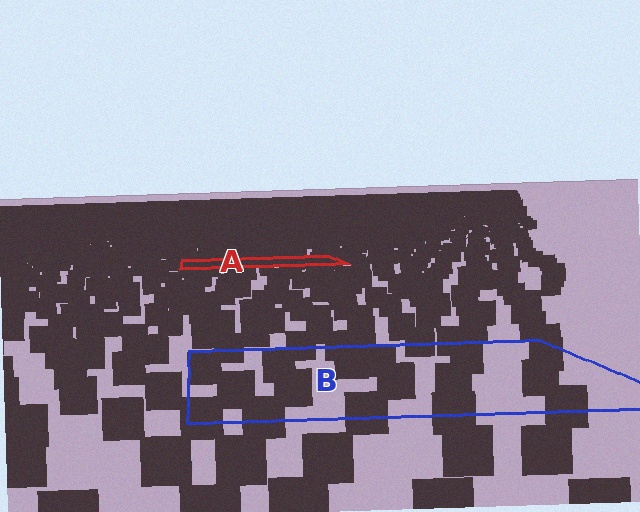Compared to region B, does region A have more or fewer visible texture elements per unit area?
Region A has more texture elements per unit area — they are packed more densely because it is farther away.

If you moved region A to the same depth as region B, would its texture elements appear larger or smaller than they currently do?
They would appear larger. At a closer depth, the same texture elements are projected at a bigger on-screen size.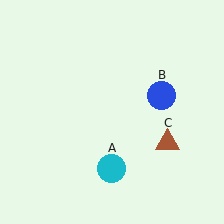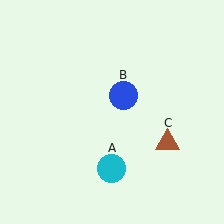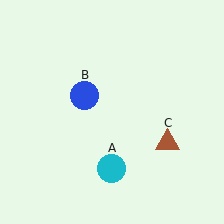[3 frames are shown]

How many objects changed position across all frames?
1 object changed position: blue circle (object B).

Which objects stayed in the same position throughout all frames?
Cyan circle (object A) and brown triangle (object C) remained stationary.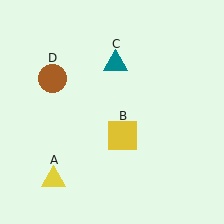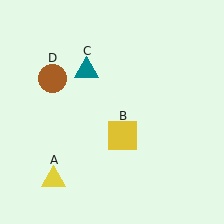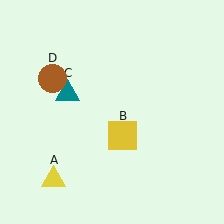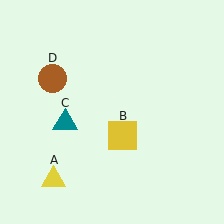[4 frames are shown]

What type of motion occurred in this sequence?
The teal triangle (object C) rotated counterclockwise around the center of the scene.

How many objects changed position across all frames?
1 object changed position: teal triangle (object C).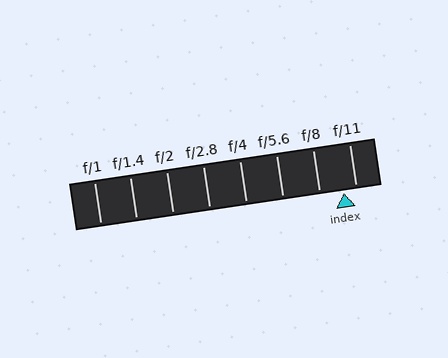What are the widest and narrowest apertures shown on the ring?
The widest aperture shown is f/1 and the narrowest is f/11.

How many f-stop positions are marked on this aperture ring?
There are 8 f-stop positions marked.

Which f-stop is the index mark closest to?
The index mark is closest to f/11.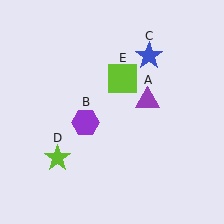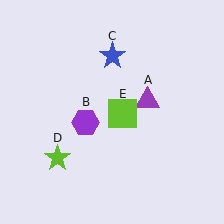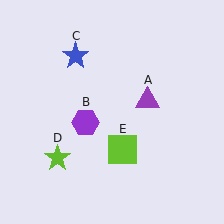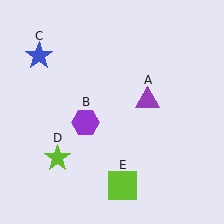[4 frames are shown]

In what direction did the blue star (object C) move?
The blue star (object C) moved left.